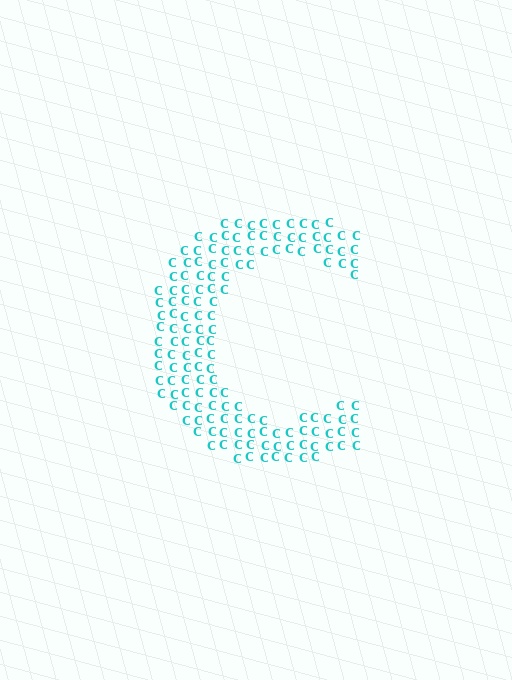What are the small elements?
The small elements are letter C's.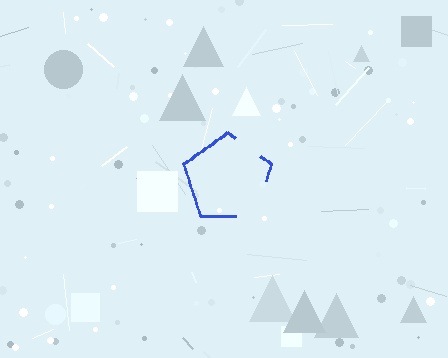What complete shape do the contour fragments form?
The contour fragments form a pentagon.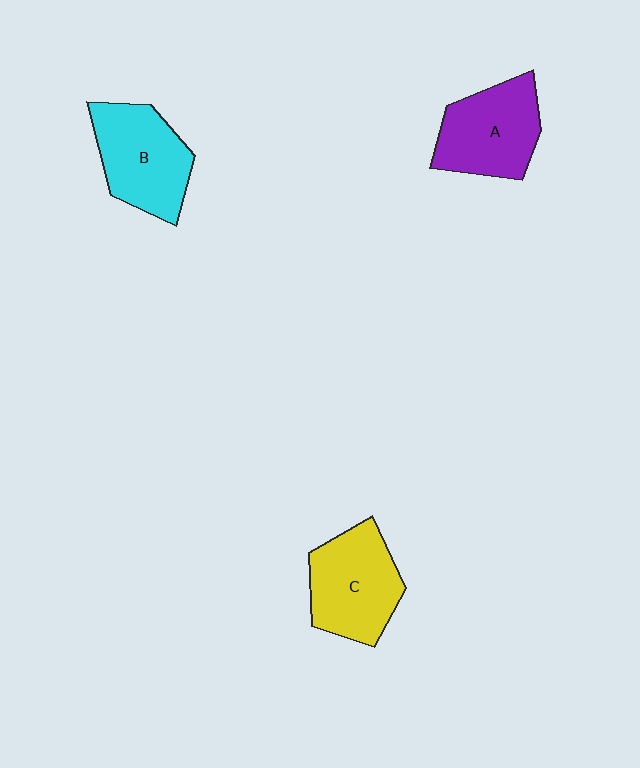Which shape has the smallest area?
Shape A (purple).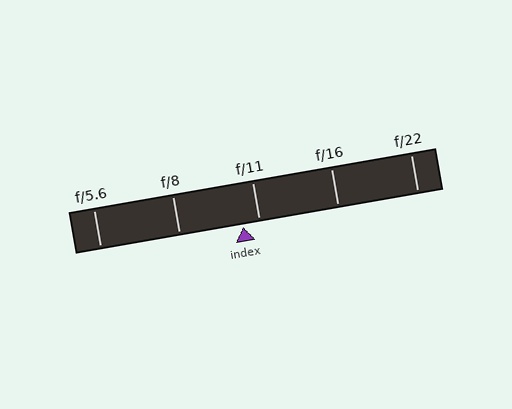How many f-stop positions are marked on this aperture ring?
There are 5 f-stop positions marked.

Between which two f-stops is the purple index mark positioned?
The index mark is between f/8 and f/11.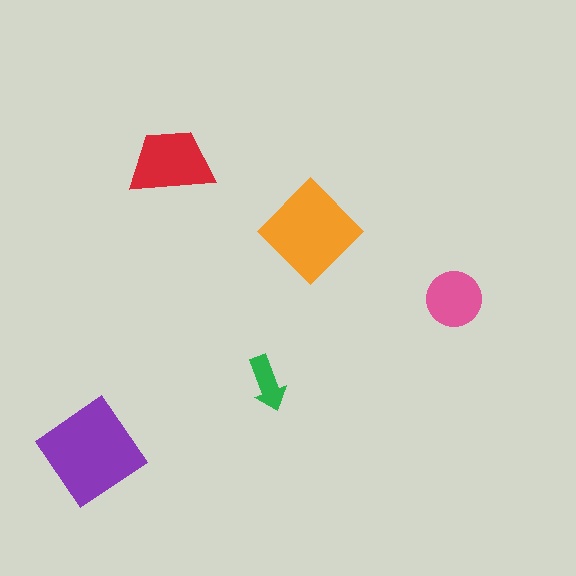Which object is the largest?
The purple diamond.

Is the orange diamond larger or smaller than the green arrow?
Larger.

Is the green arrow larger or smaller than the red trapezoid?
Smaller.